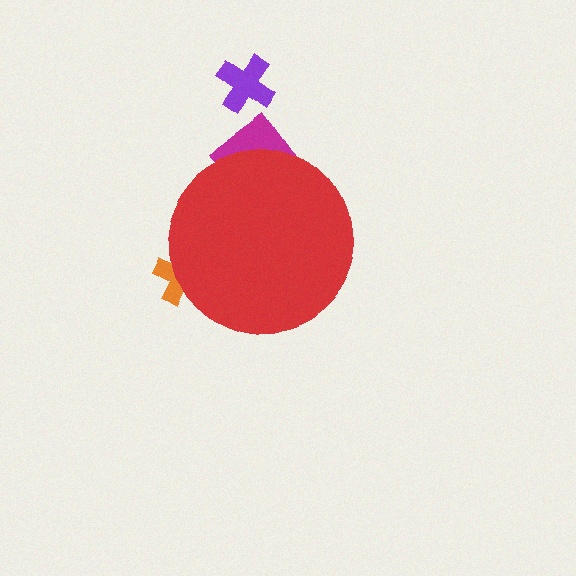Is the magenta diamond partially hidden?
Yes, the magenta diamond is partially hidden behind the red circle.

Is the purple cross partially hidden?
No, the purple cross is fully visible.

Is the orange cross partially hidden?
Yes, the orange cross is partially hidden behind the red circle.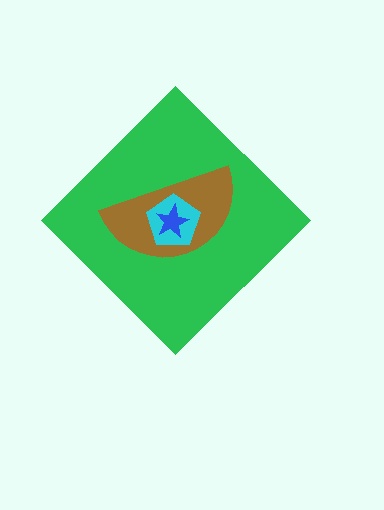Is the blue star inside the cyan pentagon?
Yes.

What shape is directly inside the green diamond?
The brown semicircle.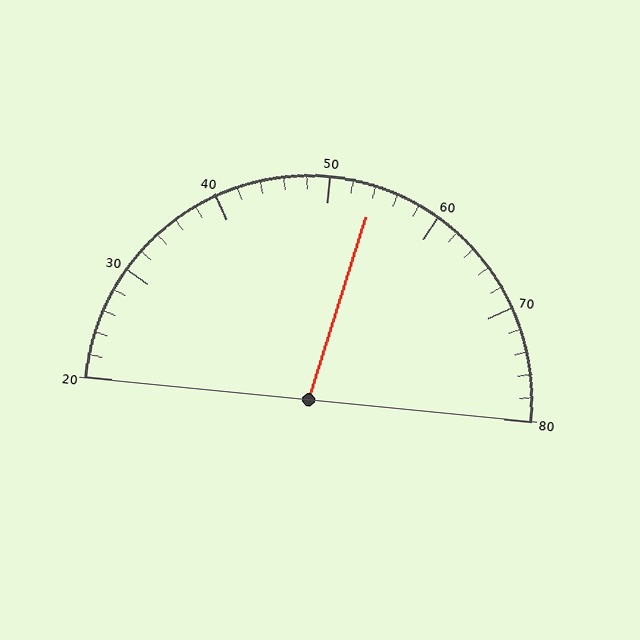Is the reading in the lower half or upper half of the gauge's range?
The reading is in the upper half of the range (20 to 80).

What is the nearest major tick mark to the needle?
The nearest major tick mark is 50.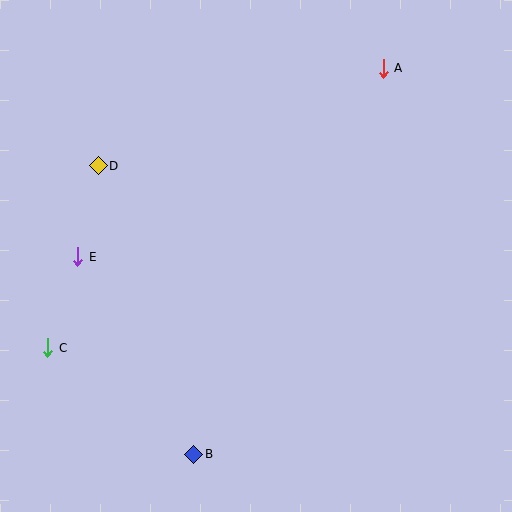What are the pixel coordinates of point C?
Point C is at (48, 348).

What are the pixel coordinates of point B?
Point B is at (194, 454).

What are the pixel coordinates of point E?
Point E is at (78, 257).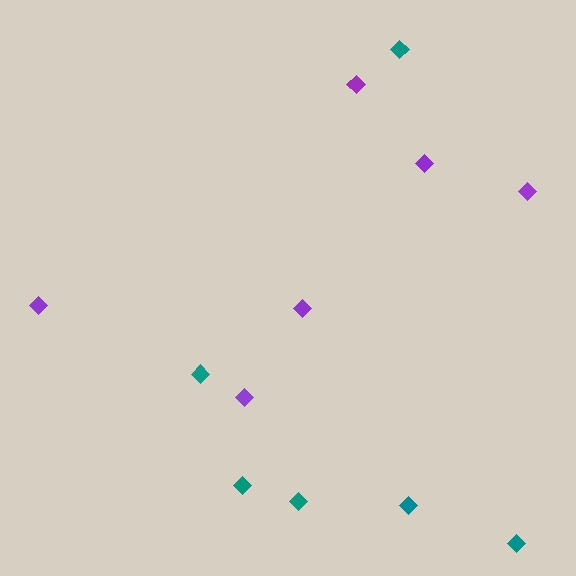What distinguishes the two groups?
There are 2 groups: one group of purple diamonds (6) and one group of teal diamonds (6).